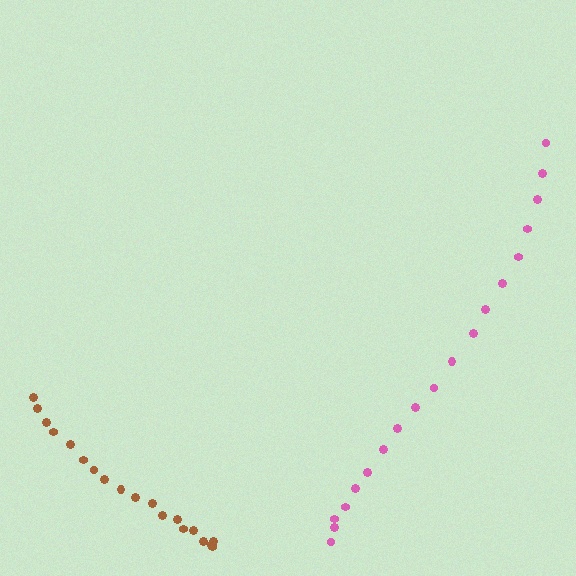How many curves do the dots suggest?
There are 2 distinct paths.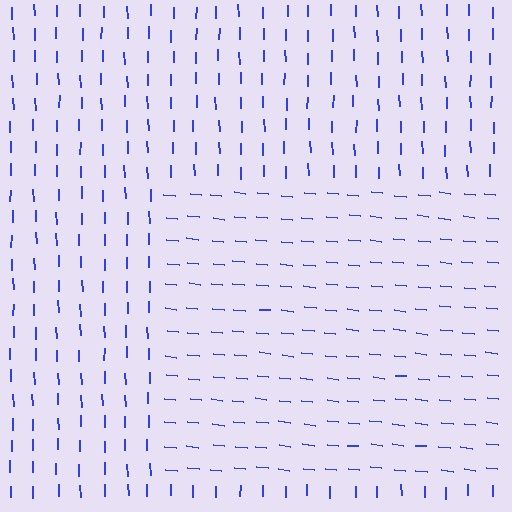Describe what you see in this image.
The image is filled with small blue line segments. A rectangle region in the image has lines oriented differently from the surrounding lines, creating a visible texture boundary.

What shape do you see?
I see a rectangle.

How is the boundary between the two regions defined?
The boundary is defined purely by a change in line orientation (approximately 83 degrees difference). All lines are the same color and thickness.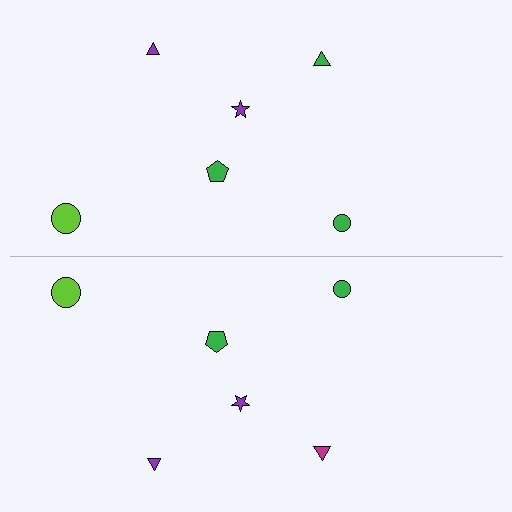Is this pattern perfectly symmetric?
No, the pattern is not perfectly symmetric. The magenta triangle on the bottom side breaks the symmetry — its mirror counterpart is green.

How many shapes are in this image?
There are 12 shapes in this image.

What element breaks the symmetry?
The magenta triangle on the bottom side breaks the symmetry — its mirror counterpart is green.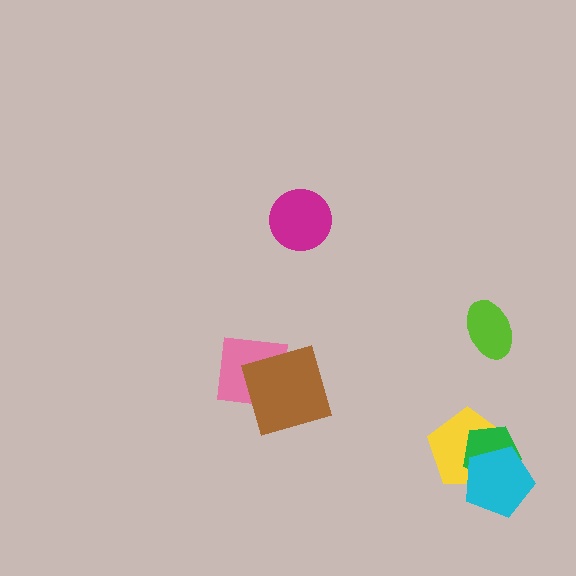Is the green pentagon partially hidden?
Yes, it is partially covered by another shape.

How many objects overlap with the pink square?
1 object overlaps with the pink square.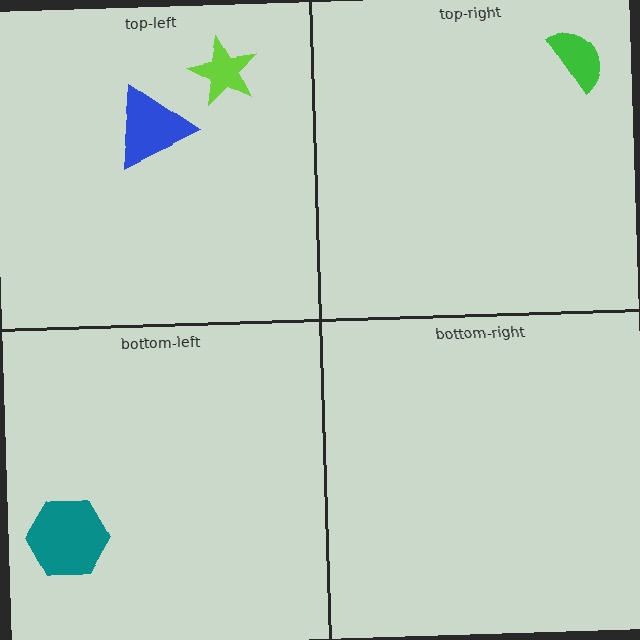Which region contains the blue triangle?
The top-left region.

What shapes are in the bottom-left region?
The teal hexagon.